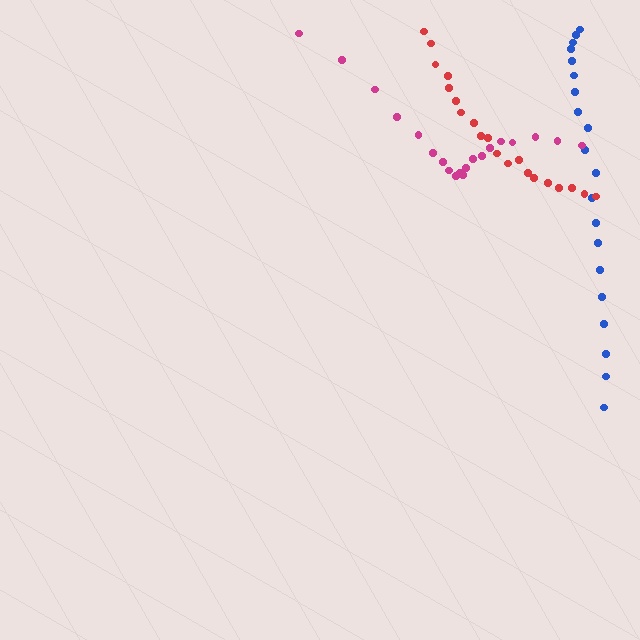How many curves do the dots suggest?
There are 3 distinct paths.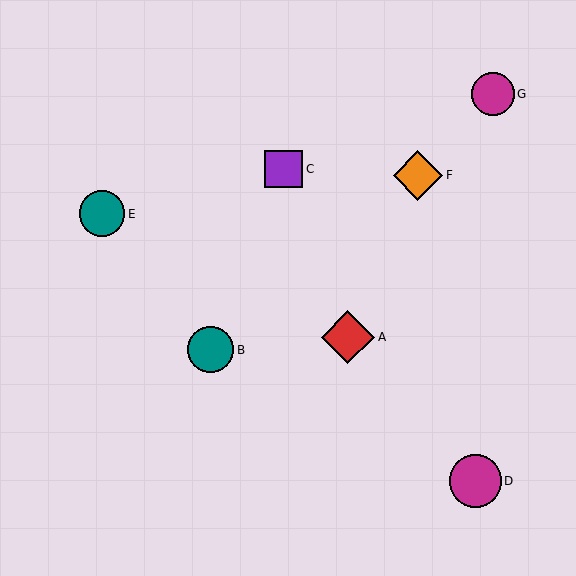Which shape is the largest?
The red diamond (labeled A) is the largest.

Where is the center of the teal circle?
The center of the teal circle is at (102, 214).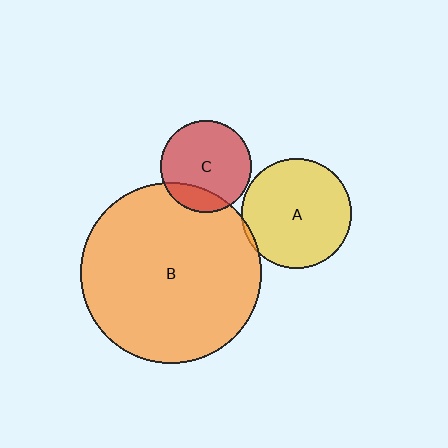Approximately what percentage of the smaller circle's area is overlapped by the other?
Approximately 20%.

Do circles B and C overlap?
Yes.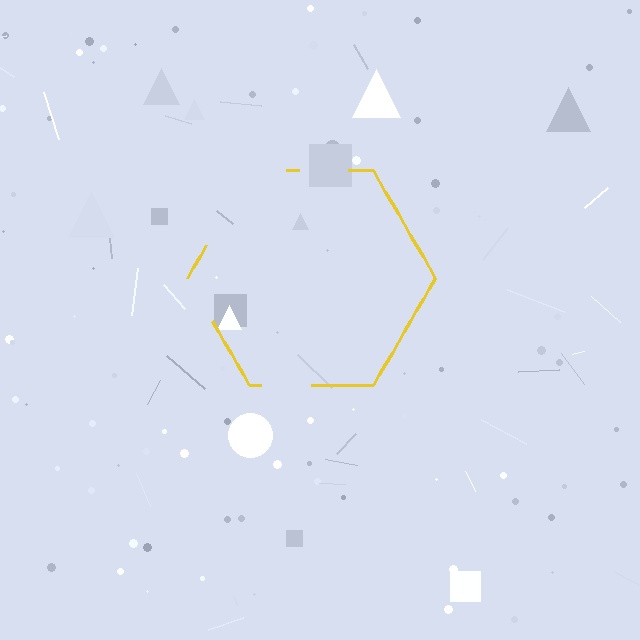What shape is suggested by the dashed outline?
The dashed outline suggests a hexagon.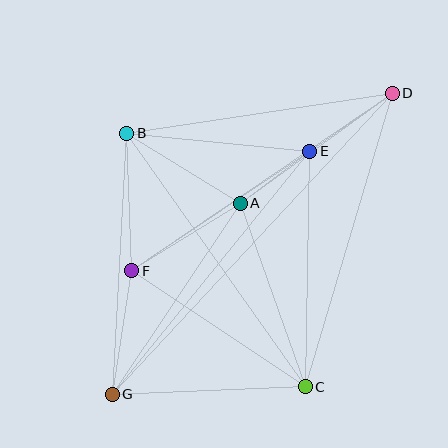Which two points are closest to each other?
Points A and E are closest to each other.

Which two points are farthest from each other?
Points D and G are farthest from each other.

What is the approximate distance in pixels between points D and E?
The distance between D and E is approximately 101 pixels.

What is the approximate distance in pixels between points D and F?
The distance between D and F is approximately 315 pixels.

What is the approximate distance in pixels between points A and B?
The distance between A and B is approximately 134 pixels.